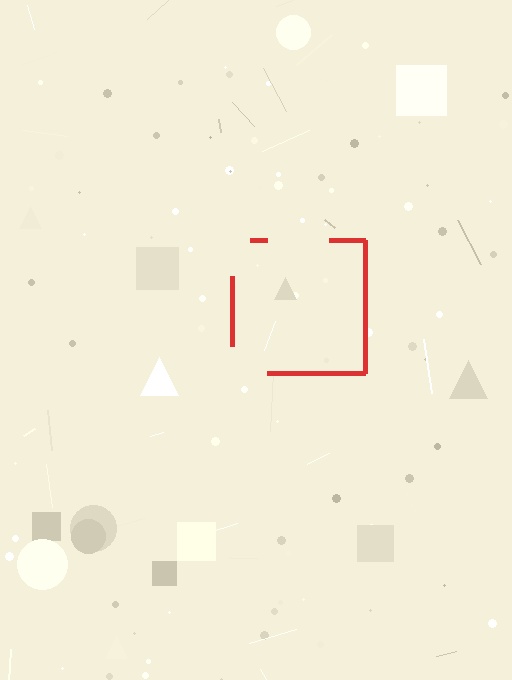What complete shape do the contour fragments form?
The contour fragments form a square.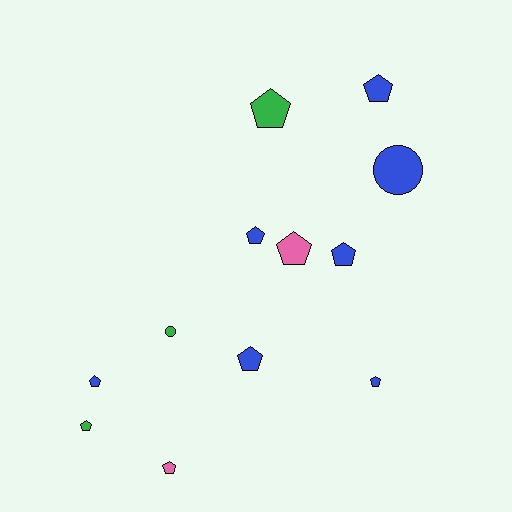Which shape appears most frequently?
Pentagon, with 10 objects.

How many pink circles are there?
There are no pink circles.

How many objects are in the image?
There are 12 objects.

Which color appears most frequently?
Blue, with 7 objects.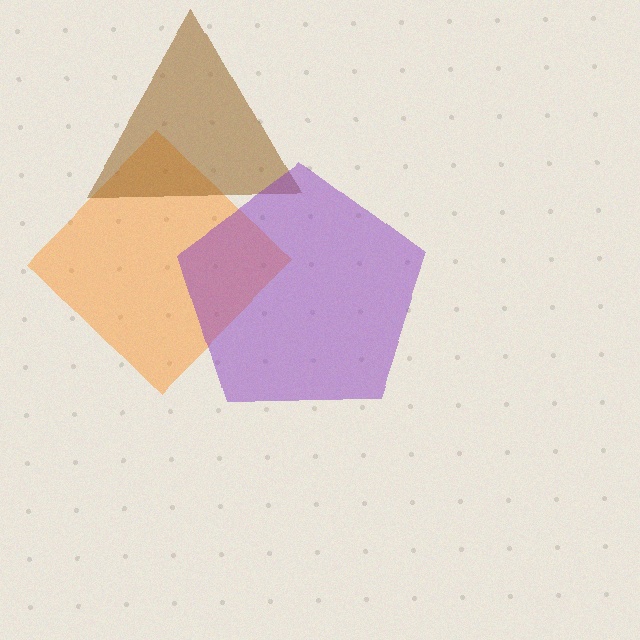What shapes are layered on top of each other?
The layered shapes are: an orange diamond, a brown triangle, a purple pentagon.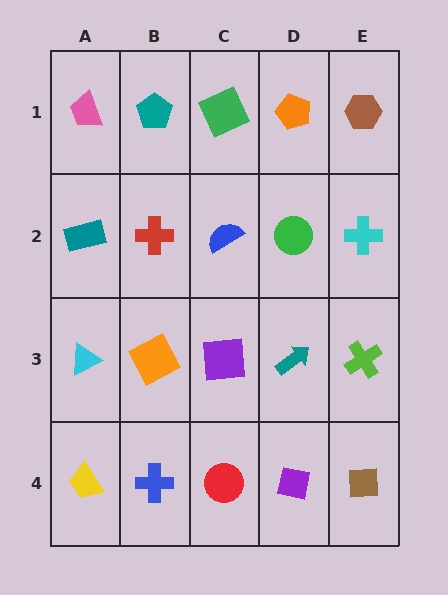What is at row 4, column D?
A purple square.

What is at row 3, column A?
A cyan triangle.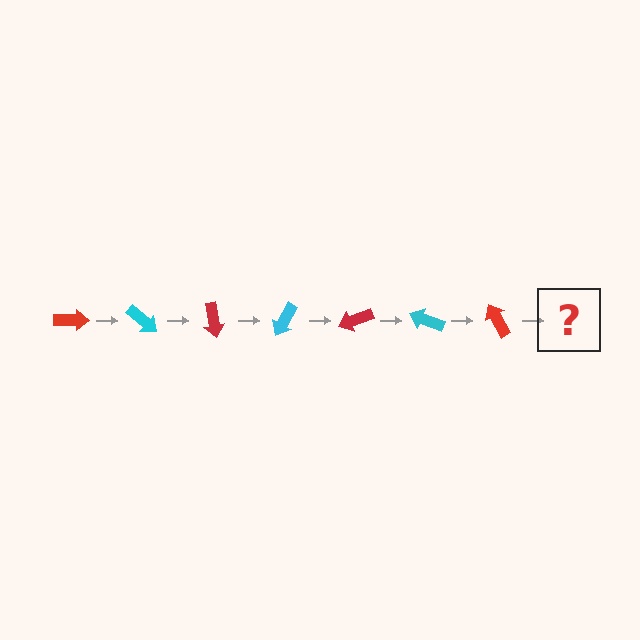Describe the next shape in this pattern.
It should be a cyan arrow, rotated 280 degrees from the start.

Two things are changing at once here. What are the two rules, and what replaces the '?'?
The two rules are that it rotates 40 degrees each step and the color cycles through red and cyan. The '?' should be a cyan arrow, rotated 280 degrees from the start.